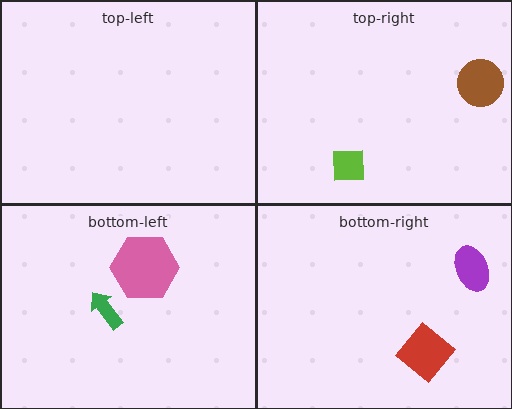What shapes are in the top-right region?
The lime square, the brown circle.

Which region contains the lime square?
The top-right region.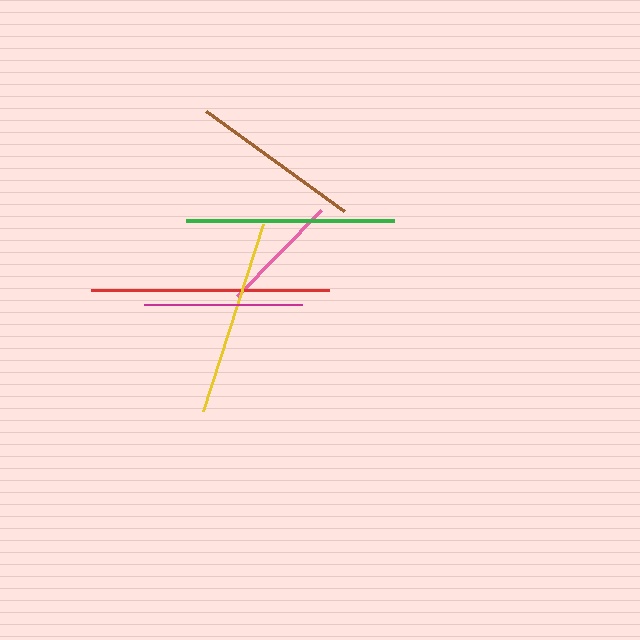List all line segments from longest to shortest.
From longest to shortest: red, green, yellow, brown, magenta, pink.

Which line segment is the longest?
The red line is the longest at approximately 239 pixels.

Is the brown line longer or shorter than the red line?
The red line is longer than the brown line.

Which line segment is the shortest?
The pink line is the shortest at approximately 121 pixels.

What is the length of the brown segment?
The brown segment is approximately 171 pixels long.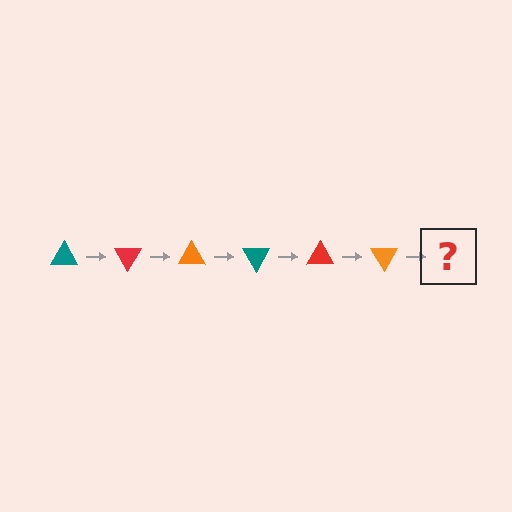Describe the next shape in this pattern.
It should be a teal triangle, rotated 360 degrees from the start.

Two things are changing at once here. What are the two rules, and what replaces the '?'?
The two rules are that it rotates 60 degrees each step and the color cycles through teal, red, and orange. The '?' should be a teal triangle, rotated 360 degrees from the start.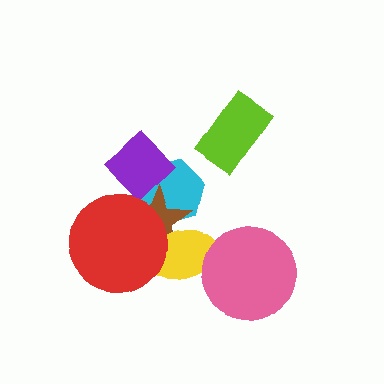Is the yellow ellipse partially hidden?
Yes, it is partially covered by another shape.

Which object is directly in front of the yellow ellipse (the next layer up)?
The pink circle is directly in front of the yellow ellipse.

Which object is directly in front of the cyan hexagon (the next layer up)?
The brown star is directly in front of the cyan hexagon.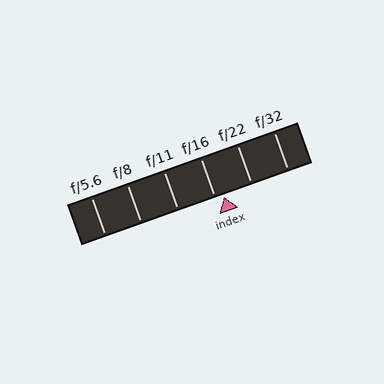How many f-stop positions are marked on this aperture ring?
There are 6 f-stop positions marked.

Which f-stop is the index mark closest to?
The index mark is closest to f/16.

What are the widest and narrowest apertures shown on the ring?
The widest aperture shown is f/5.6 and the narrowest is f/32.